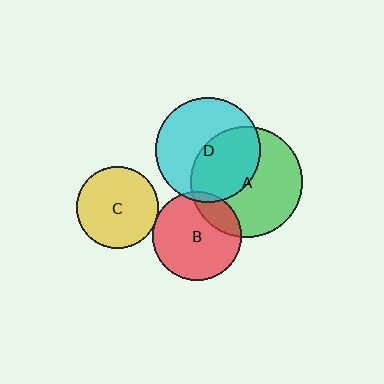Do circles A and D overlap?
Yes.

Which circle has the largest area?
Circle A (green).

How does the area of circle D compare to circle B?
Approximately 1.4 times.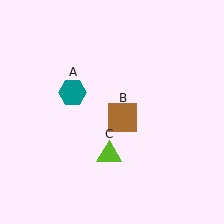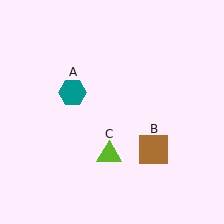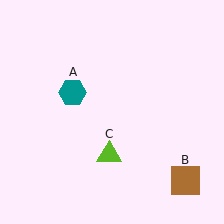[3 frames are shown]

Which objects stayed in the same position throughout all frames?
Teal hexagon (object A) and lime triangle (object C) remained stationary.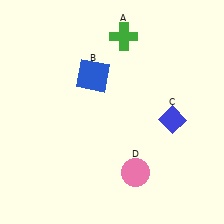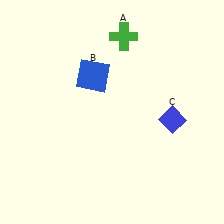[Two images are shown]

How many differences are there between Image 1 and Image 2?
There is 1 difference between the two images.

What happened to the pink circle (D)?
The pink circle (D) was removed in Image 2. It was in the bottom-right area of Image 1.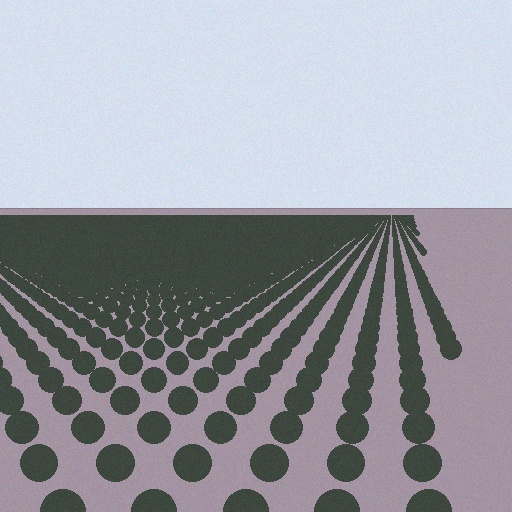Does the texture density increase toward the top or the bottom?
Density increases toward the top.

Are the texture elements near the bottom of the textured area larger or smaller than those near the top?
Larger. Near the bottom, elements are closer to the viewer and appear at a bigger on-screen size.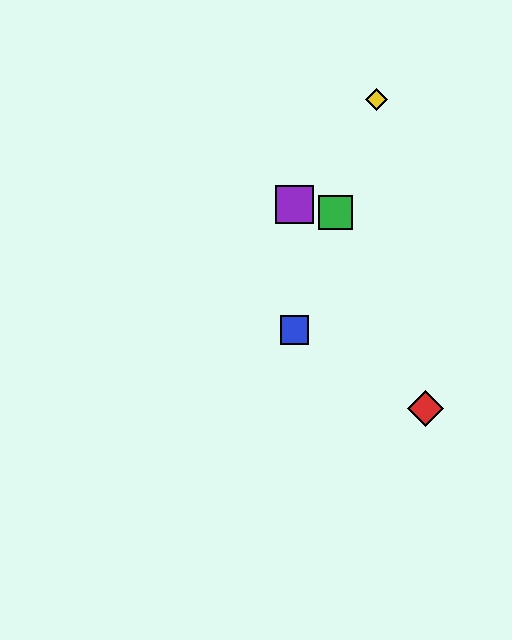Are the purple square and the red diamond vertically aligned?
No, the purple square is at x≈295 and the red diamond is at x≈426.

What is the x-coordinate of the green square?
The green square is at x≈336.